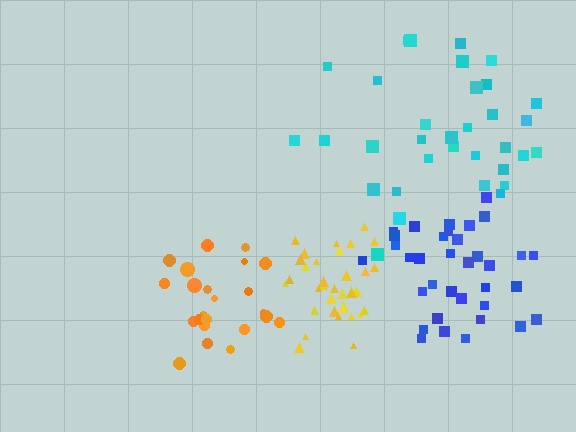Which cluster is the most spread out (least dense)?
Cyan.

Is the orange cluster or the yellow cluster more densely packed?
Yellow.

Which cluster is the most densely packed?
Yellow.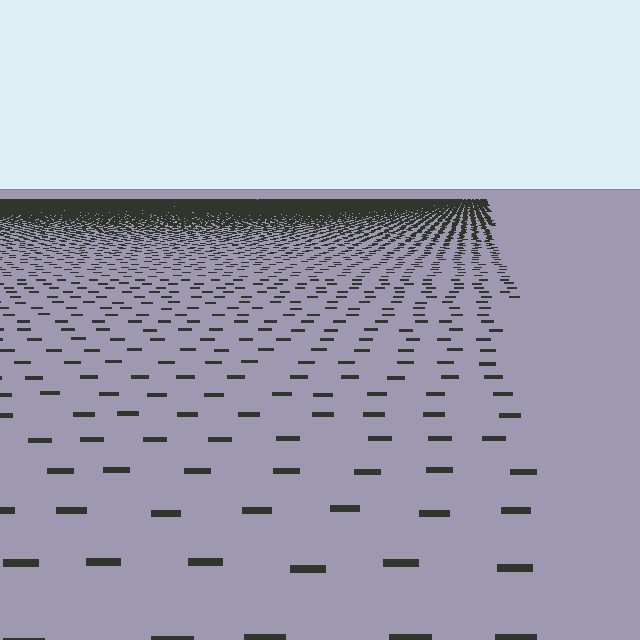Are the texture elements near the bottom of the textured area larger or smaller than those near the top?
Larger. Near the bottom, elements are closer to the viewer and appear at a bigger on-screen size.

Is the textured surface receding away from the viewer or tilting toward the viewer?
The surface is receding away from the viewer. Texture elements get smaller and denser toward the top.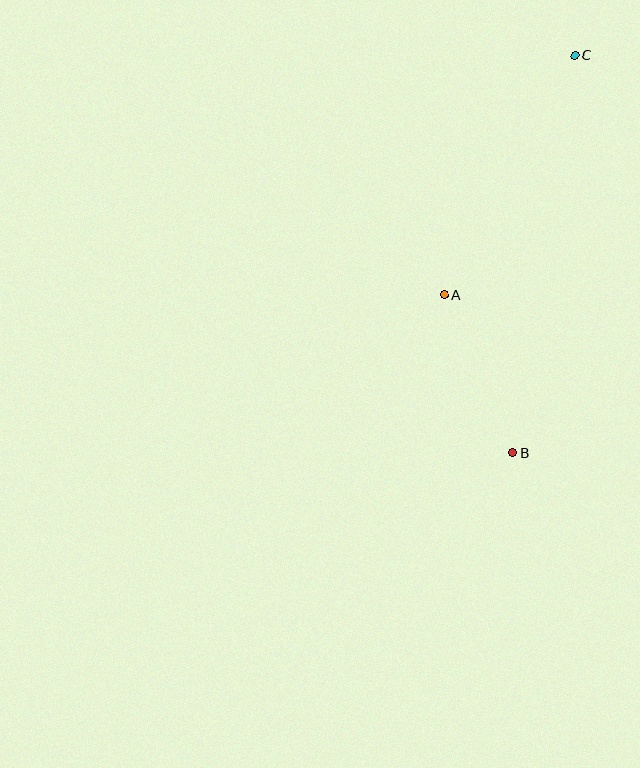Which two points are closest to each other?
Points A and B are closest to each other.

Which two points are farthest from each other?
Points B and C are farthest from each other.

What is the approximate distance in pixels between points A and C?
The distance between A and C is approximately 273 pixels.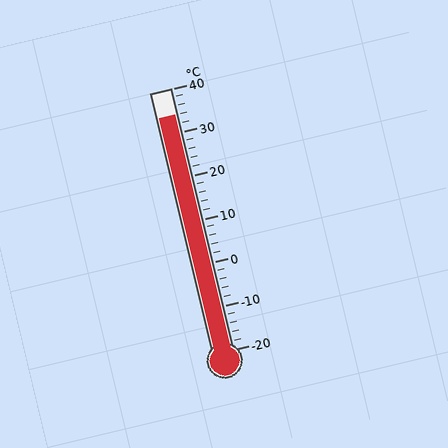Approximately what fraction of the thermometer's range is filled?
The thermometer is filled to approximately 90% of its range.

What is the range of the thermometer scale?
The thermometer scale ranges from -20°C to 40°C.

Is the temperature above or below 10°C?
The temperature is above 10°C.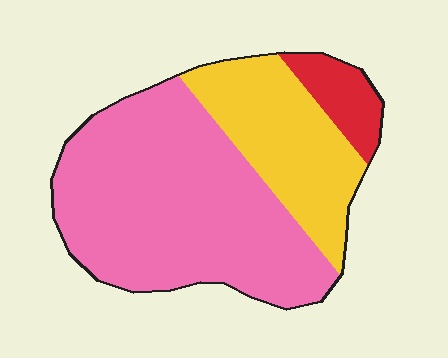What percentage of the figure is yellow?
Yellow covers roughly 30% of the figure.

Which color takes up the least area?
Red, at roughly 10%.